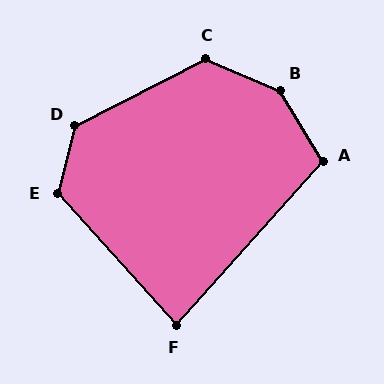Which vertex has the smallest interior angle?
F, at approximately 84 degrees.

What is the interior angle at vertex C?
Approximately 129 degrees (obtuse).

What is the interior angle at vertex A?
Approximately 107 degrees (obtuse).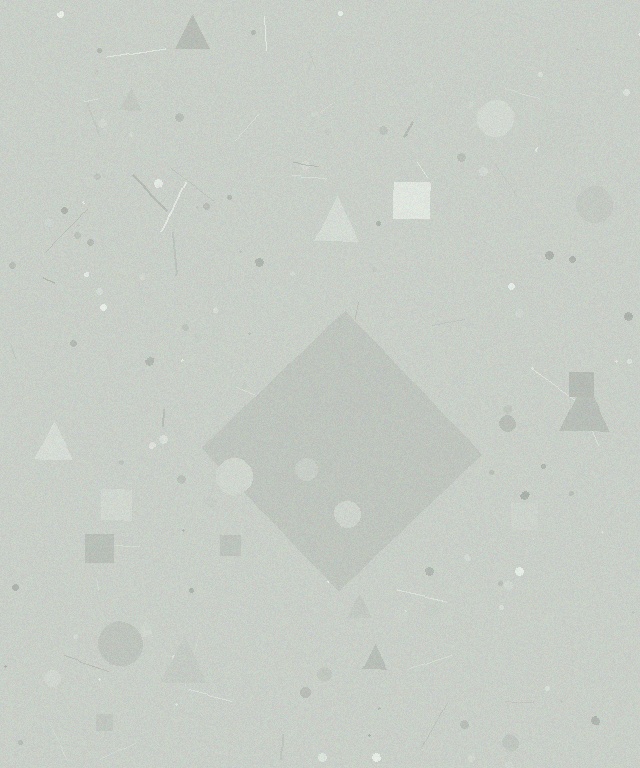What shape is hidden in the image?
A diamond is hidden in the image.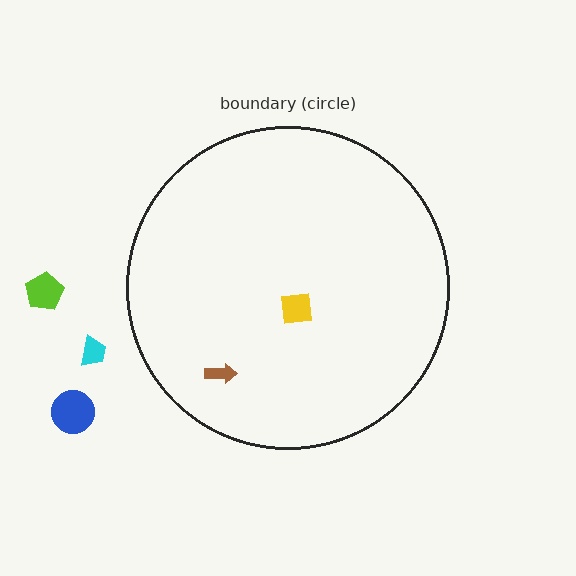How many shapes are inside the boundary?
2 inside, 3 outside.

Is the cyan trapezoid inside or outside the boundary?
Outside.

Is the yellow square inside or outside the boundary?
Inside.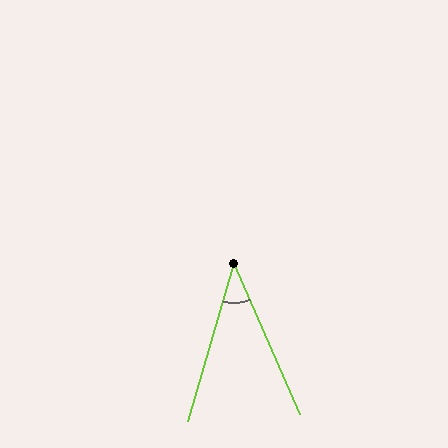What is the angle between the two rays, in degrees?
Approximately 40 degrees.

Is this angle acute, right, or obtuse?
It is acute.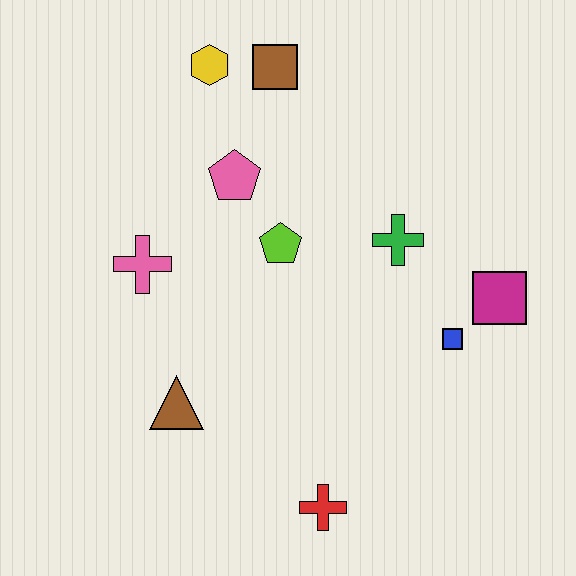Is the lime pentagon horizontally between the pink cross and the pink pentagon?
No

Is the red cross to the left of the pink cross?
No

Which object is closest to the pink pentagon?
The lime pentagon is closest to the pink pentagon.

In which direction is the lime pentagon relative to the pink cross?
The lime pentagon is to the right of the pink cross.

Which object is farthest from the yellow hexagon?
The red cross is farthest from the yellow hexagon.